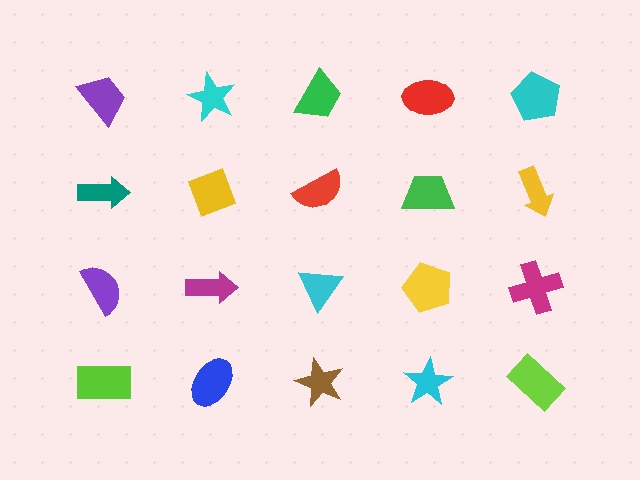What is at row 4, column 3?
A brown star.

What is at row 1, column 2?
A cyan star.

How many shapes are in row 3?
5 shapes.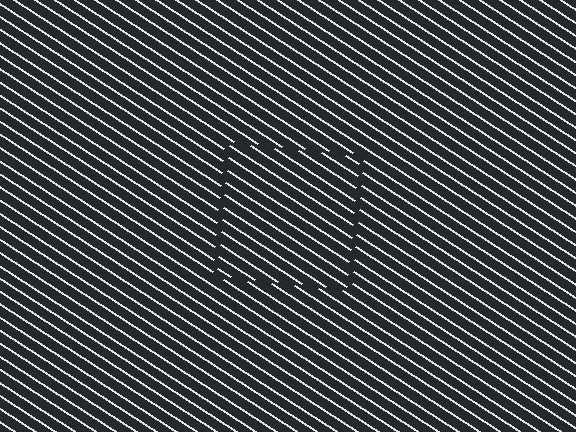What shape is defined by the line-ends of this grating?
An illusory square. The interior of the shape contains the same grating, shifted by half a period — the contour is defined by the phase discontinuity where line-ends from the inner and outer gratings abut.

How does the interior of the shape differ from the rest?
The interior of the shape contains the same grating, shifted by half a period — the contour is defined by the phase discontinuity where line-ends from the inner and outer gratings abut.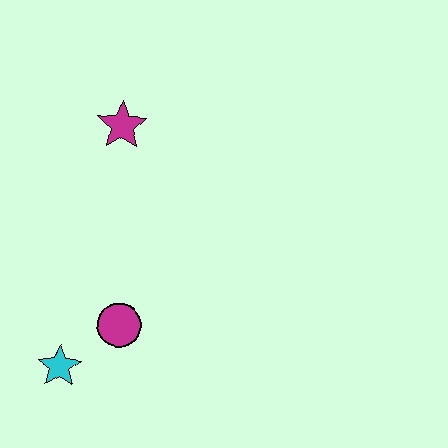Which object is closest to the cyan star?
The magenta circle is closest to the cyan star.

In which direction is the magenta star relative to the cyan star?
The magenta star is above the cyan star.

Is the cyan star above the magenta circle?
No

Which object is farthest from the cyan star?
The magenta star is farthest from the cyan star.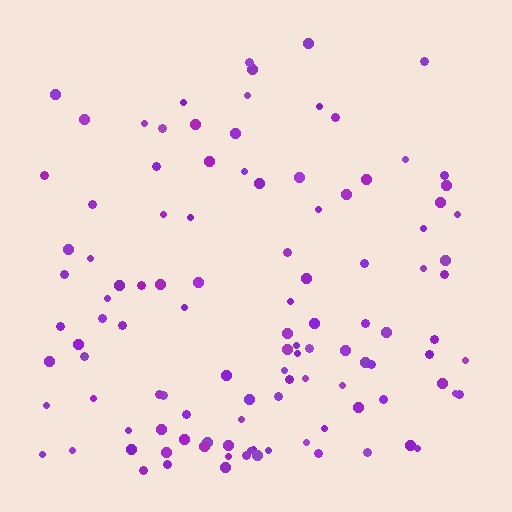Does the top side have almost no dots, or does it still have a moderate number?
Still a moderate number, just noticeably fewer than the bottom.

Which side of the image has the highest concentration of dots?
The bottom.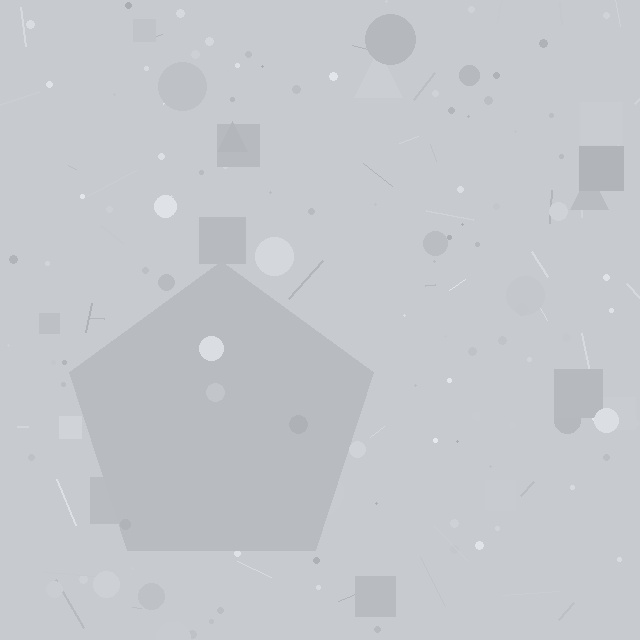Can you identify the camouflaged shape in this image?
The camouflaged shape is a pentagon.